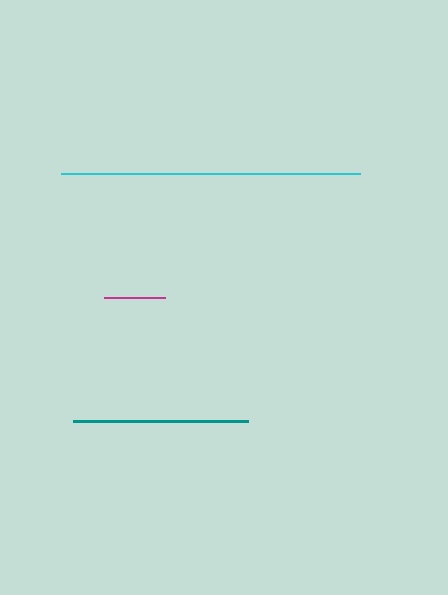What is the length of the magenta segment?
The magenta segment is approximately 60 pixels long.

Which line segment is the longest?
The cyan line is the longest at approximately 299 pixels.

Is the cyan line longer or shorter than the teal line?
The cyan line is longer than the teal line.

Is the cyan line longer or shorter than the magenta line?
The cyan line is longer than the magenta line.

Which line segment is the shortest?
The magenta line is the shortest at approximately 60 pixels.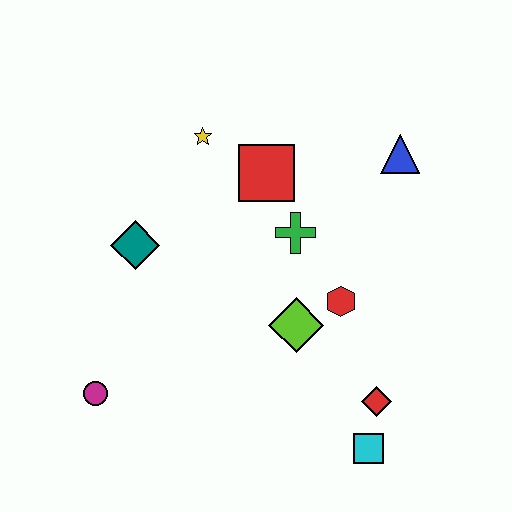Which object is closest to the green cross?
The red square is closest to the green cross.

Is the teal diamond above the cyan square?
Yes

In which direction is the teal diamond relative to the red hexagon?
The teal diamond is to the left of the red hexagon.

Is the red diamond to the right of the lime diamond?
Yes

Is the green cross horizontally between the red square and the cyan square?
Yes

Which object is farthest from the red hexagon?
The magenta circle is farthest from the red hexagon.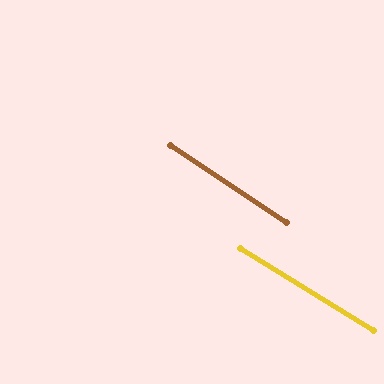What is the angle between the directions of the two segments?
Approximately 2 degrees.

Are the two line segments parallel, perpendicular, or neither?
Parallel — their directions differ by only 1.8°.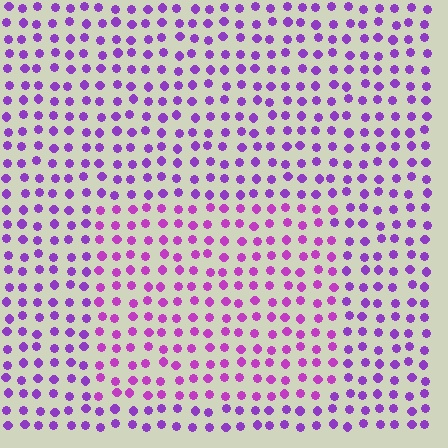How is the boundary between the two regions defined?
The boundary is defined purely by a slight shift in hue (about 22 degrees). Spacing, size, and orientation are identical on both sides.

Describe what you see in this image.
The image is filled with small purple elements in a uniform arrangement. A rectangle-shaped region is visible where the elements are tinted to a slightly different hue, forming a subtle color boundary.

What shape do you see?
I see a rectangle.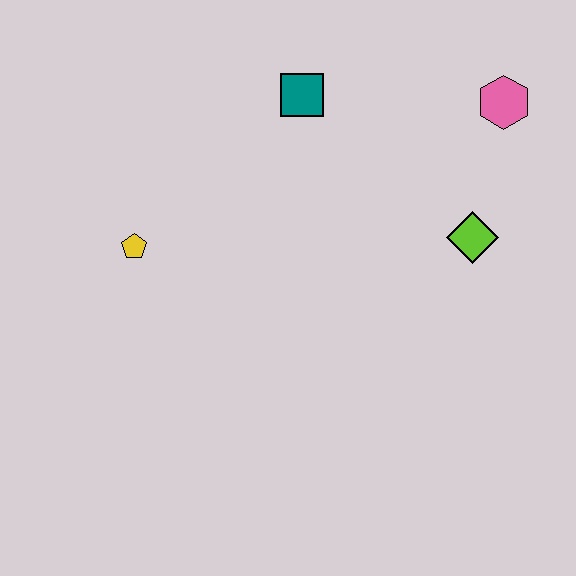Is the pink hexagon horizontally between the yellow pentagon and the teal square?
No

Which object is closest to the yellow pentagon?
The teal square is closest to the yellow pentagon.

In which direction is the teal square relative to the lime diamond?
The teal square is to the left of the lime diamond.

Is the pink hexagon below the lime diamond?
No